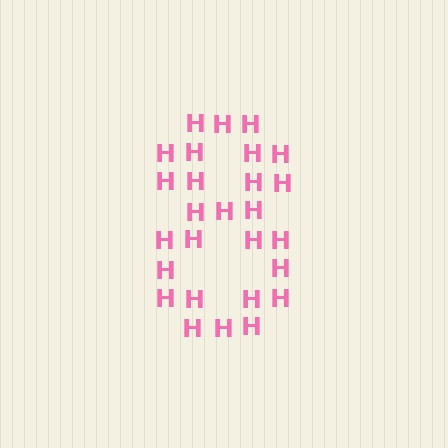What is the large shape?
The large shape is the digit 8.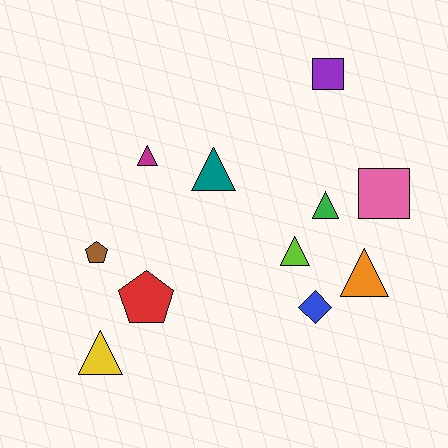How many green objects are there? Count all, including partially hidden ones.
There is 1 green object.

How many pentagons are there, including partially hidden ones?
There are 2 pentagons.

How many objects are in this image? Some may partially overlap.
There are 11 objects.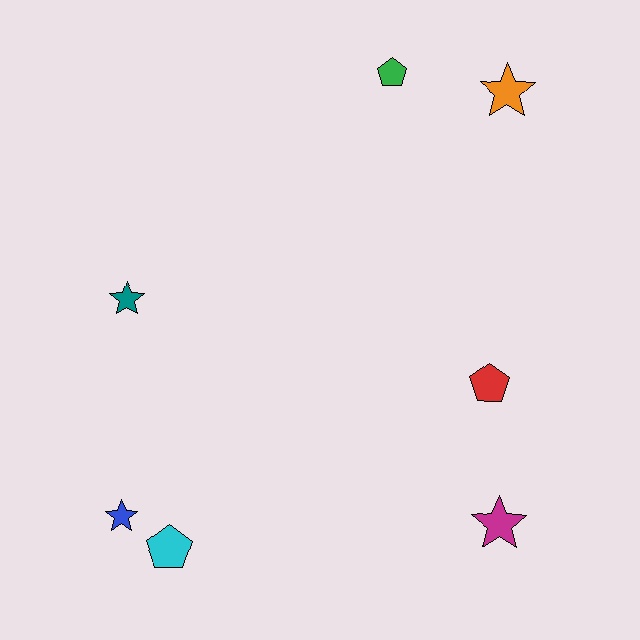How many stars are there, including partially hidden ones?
There are 4 stars.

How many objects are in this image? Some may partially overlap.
There are 7 objects.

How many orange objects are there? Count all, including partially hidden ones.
There is 1 orange object.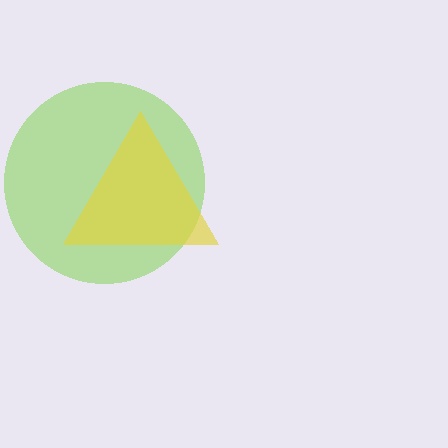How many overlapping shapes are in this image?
There are 2 overlapping shapes in the image.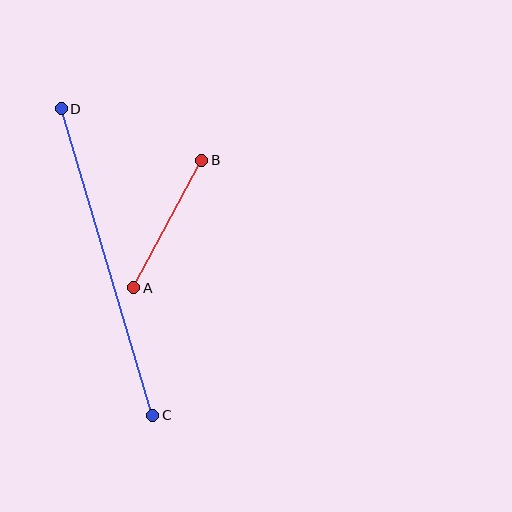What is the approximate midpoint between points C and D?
The midpoint is at approximately (107, 262) pixels.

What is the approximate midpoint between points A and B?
The midpoint is at approximately (168, 224) pixels.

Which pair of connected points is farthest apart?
Points C and D are farthest apart.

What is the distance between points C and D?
The distance is approximately 320 pixels.